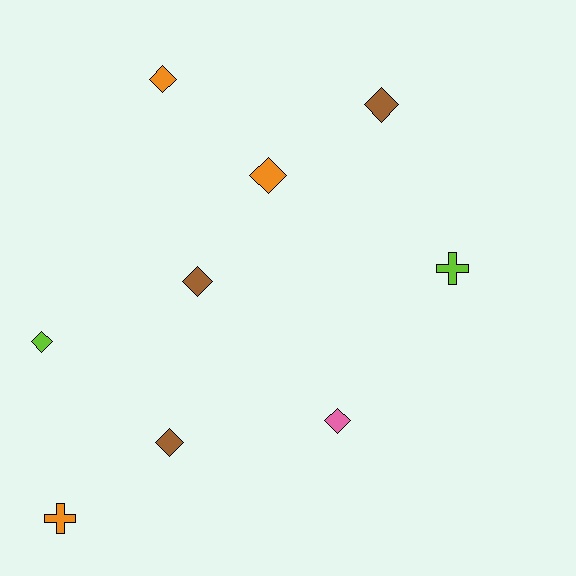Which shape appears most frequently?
Diamond, with 7 objects.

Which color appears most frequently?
Orange, with 3 objects.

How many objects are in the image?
There are 9 objects.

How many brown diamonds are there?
There are 3 brown diamonds.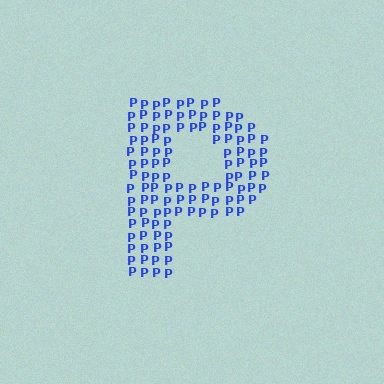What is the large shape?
The large shape is the letter P.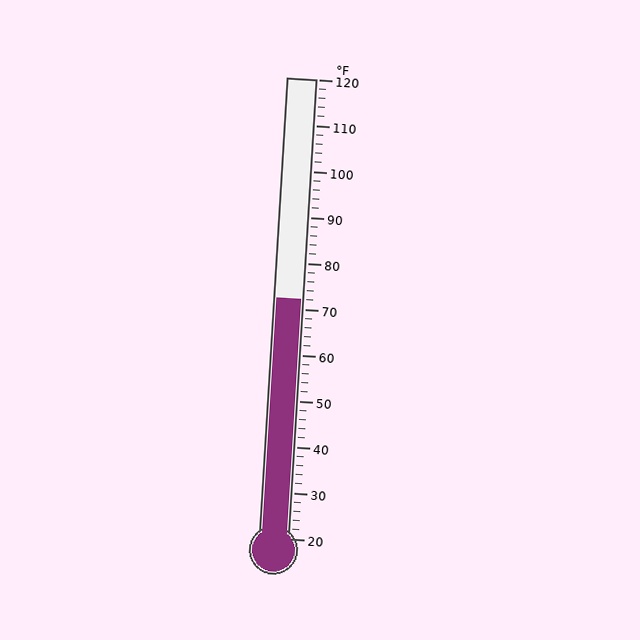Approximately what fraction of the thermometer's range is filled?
The thermometer is filled to approximately 50% of its range.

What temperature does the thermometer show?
The thermometer shows approximately 72°F.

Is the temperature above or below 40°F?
The temperature is above 40°F.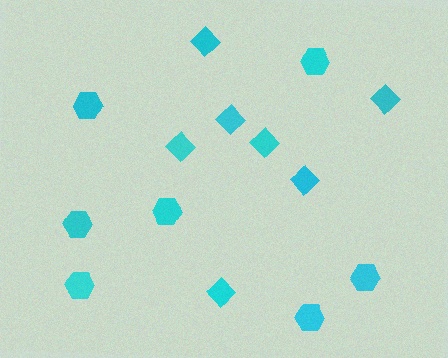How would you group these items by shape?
There are 2 groups: one group of hexagons (7) and one group of diamonds (7).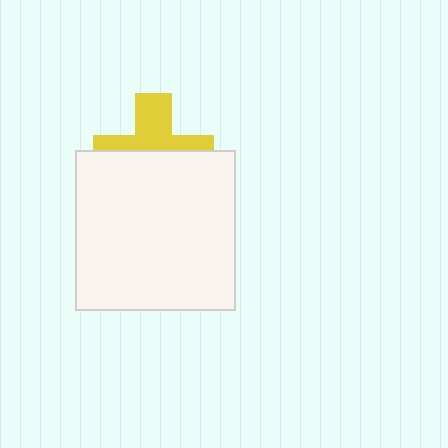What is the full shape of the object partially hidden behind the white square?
The partially hidden object is a yellow cross.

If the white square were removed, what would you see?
You would see the complete yellow cross.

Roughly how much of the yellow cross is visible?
A small part of it is visible (roughly 42%).